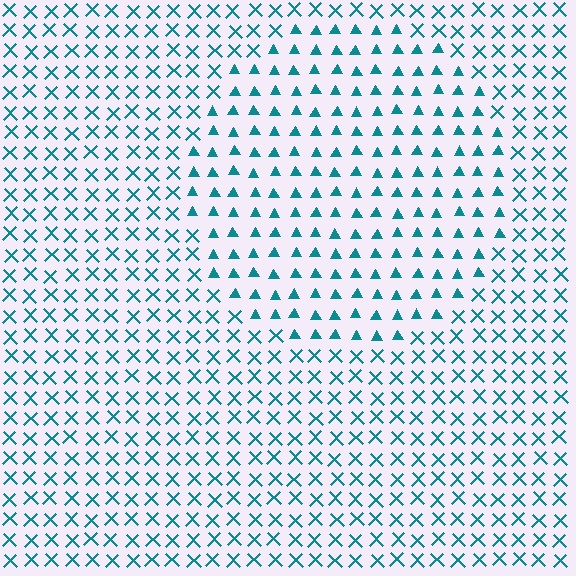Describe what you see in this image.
The image is filled with small teal elements arranged in a uniform grid. A circle-shaped region contains triangles, while the surrounding area contains X marks. The boundary is defined purely by the change in element shape.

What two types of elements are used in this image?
The image uses triangles inside the circle region and X marks outside it.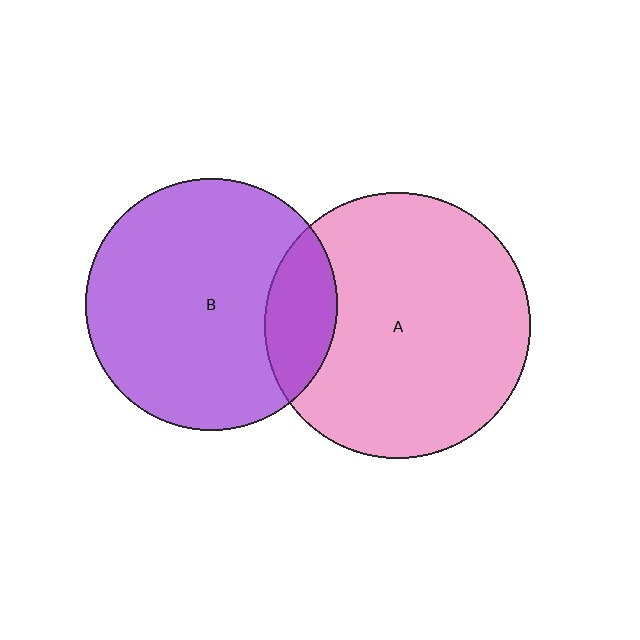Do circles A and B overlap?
Yes.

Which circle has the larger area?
Circle A (pink).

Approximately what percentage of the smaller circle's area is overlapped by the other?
Approximately 20%.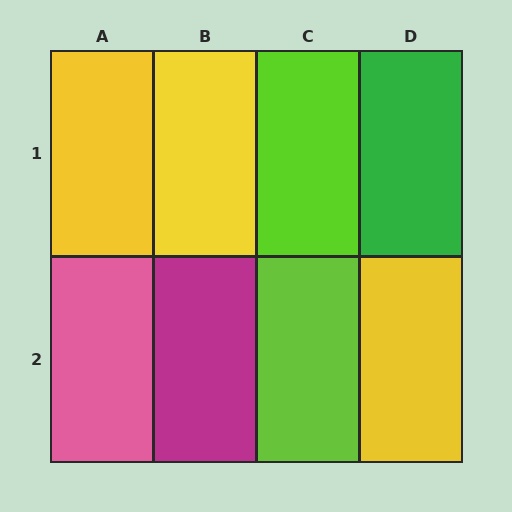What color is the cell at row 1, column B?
Yellow.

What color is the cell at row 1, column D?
Green.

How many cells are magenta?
1 cell is magenta.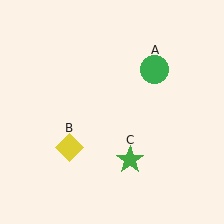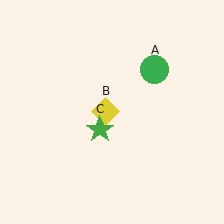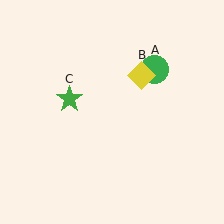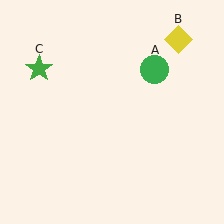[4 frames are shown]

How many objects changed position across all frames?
2 objects changed position: yellow diamond (object B), green star (object C).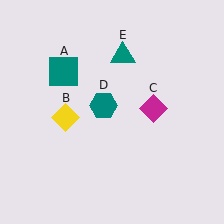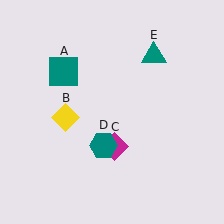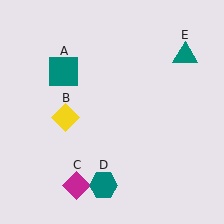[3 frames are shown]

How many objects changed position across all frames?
3 objects changed position: magenta diamond (object C), teal hexagon (object D), teal triangle (object E).